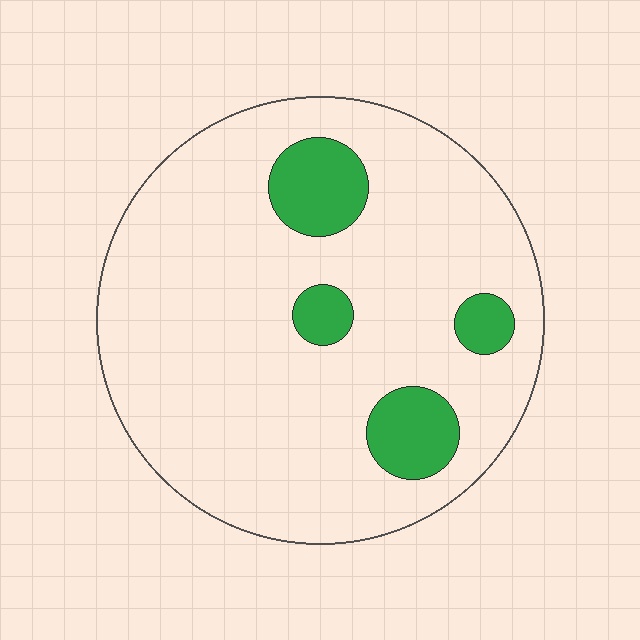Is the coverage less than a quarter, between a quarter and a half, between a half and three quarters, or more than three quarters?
Less than a quarter.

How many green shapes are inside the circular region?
4.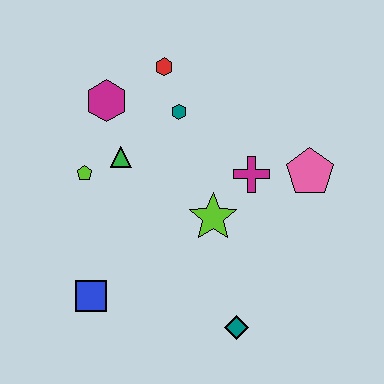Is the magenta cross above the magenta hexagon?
No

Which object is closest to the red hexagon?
The teal hexagon is closest to the red hexagon.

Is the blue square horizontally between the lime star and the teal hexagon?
No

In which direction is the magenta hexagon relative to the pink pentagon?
The magenta hexagon is to the left of the pink pentagon.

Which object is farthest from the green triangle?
The teal diamond is farthest from the green triangle.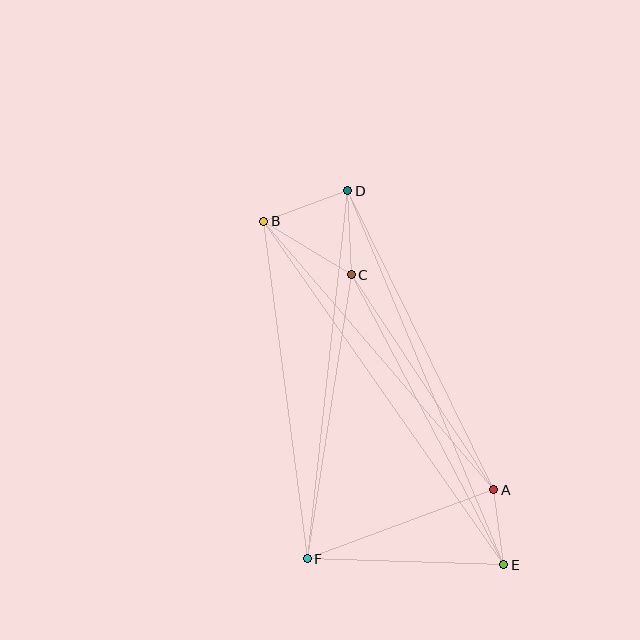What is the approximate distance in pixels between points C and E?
The distance between C and E is approximately 328 pixels.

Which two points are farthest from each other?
Points B and E are farthest from each other.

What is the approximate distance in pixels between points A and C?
The distance between A and C is approximately 258 pixels.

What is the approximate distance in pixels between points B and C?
The distance between B and C is approximately 102 pixels.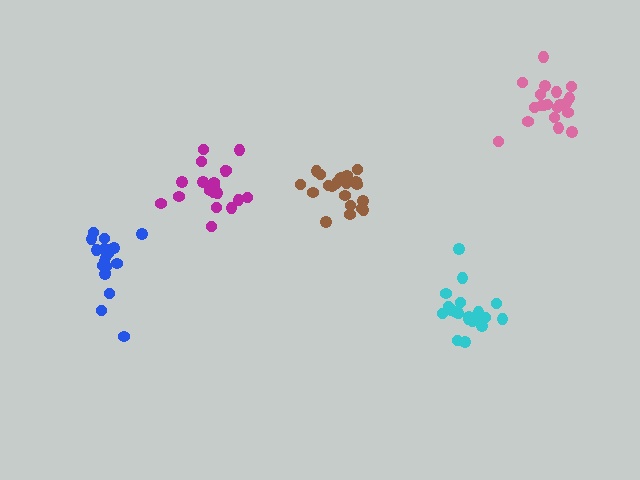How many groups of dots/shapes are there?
There are 5 groups.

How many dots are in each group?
Group 1: 18 dots, Group 2: 21 dots, Group 3: 20 dots, Group 4: 19 dots, Group 5: 20 dots (98 total).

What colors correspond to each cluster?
The clusters are colored: blue, cyan, brown, magenta, pink.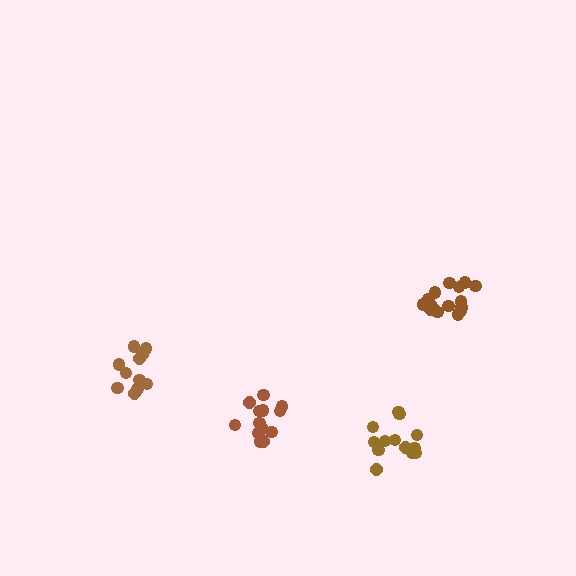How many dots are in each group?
Group 1: 14 dots, Group 2: 13 dots, Group 3: 11 dots, Group 4: 16 dots (54 total).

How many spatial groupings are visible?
There are 4 spatial groupings.